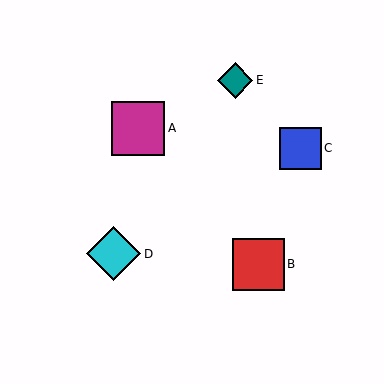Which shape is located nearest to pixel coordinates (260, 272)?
The red square (labeled B) at (259, 264) is nearest to that location.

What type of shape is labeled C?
Shape C is a blue square.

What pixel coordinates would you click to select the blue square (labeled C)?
Click at (301, 148) to select the blue square C.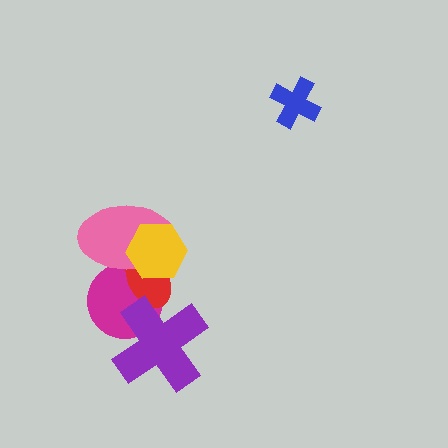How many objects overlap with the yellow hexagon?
3 objects overlap with the yellow hexagon.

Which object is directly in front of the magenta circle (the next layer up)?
The red ellipse is directly in front of the magenta circle.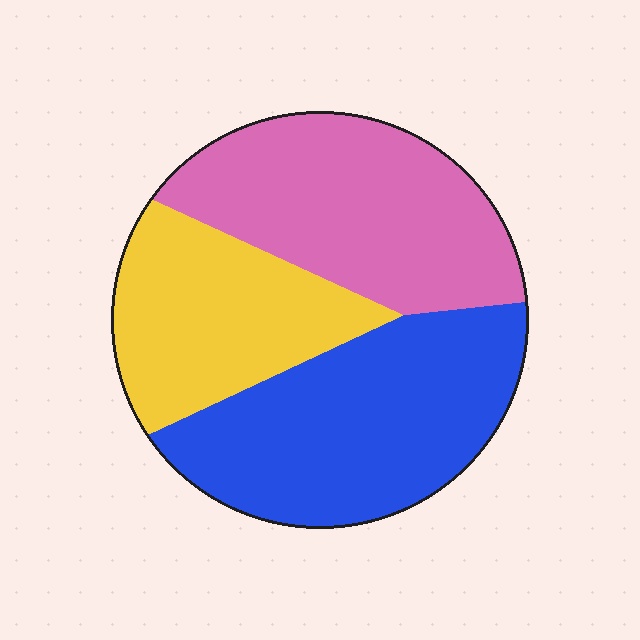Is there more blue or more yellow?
Blue.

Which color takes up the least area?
Yellow, at roughly 25%.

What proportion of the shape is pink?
Pink takes up about one third (1/3) of the shape.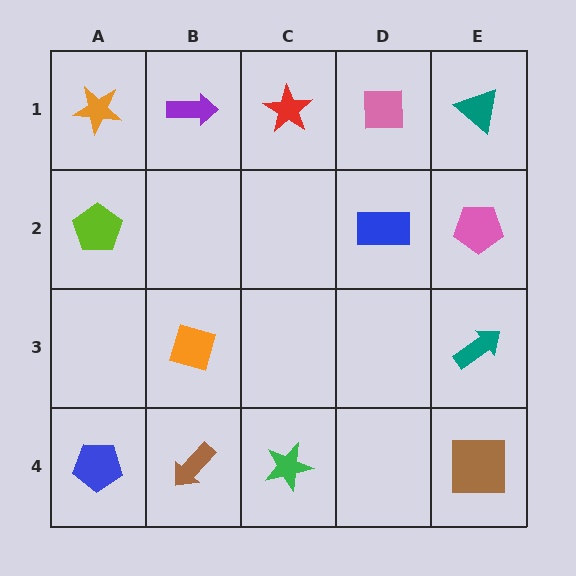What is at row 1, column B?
A purple arrow.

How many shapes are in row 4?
4 shapes.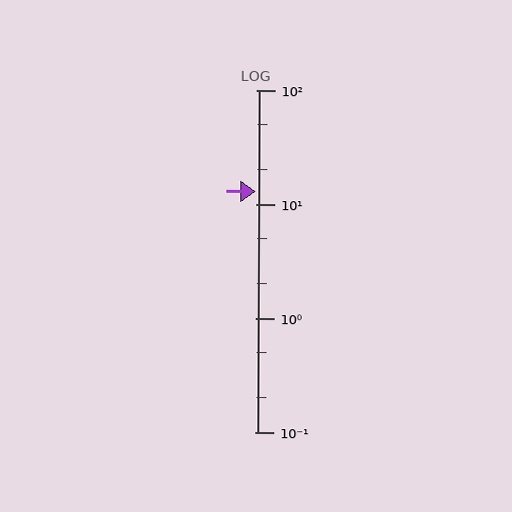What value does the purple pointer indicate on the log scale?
The pointer indicates approximately 13.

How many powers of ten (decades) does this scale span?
The scale spans 3 decades, from 0.1 to 100.